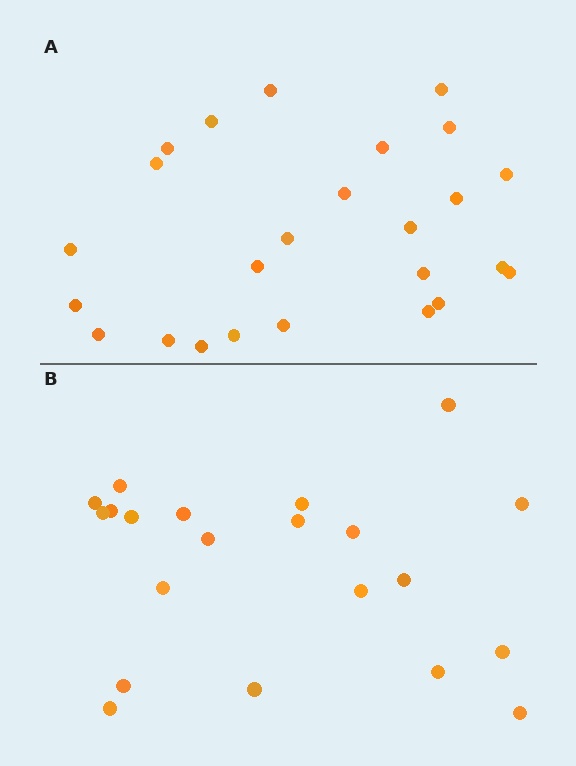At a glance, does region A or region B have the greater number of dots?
Region A (the top region) has more dots.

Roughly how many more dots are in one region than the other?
Region A has about 4 more dots than region B.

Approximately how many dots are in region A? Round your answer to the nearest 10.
About 20 dots. (The exact count is 25, which rounds to 20.)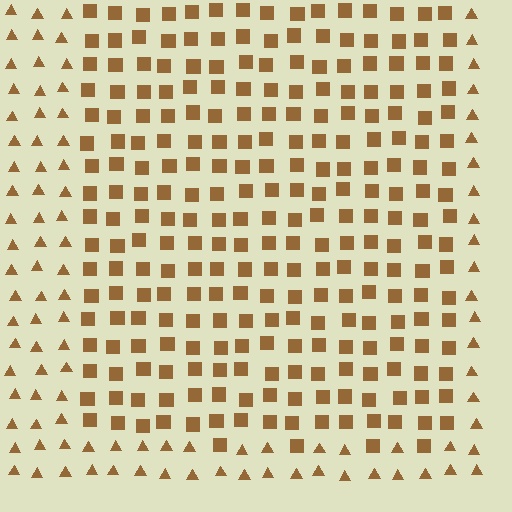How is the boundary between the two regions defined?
The boundary is defined by a change in element shape: squares inside vs. triangles outside. All elements share the same color and spacing.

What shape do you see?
I see a rectangle.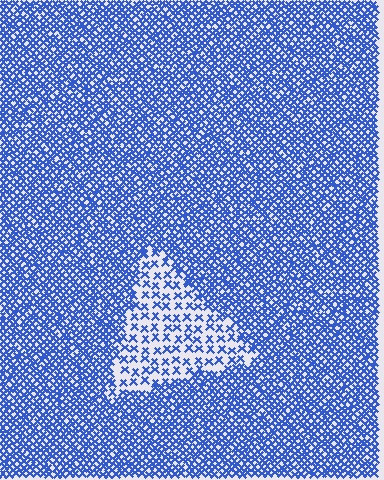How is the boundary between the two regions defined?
The boundary is defined by a change in element density (approximately 2.6x ratio). All elements are the same color, size, and shape.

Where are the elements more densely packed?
The elements are more densely packed outside the triangle boundary.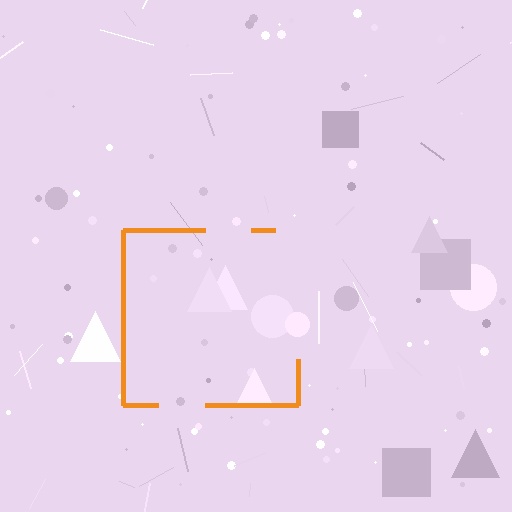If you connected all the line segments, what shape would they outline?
They would outline a square.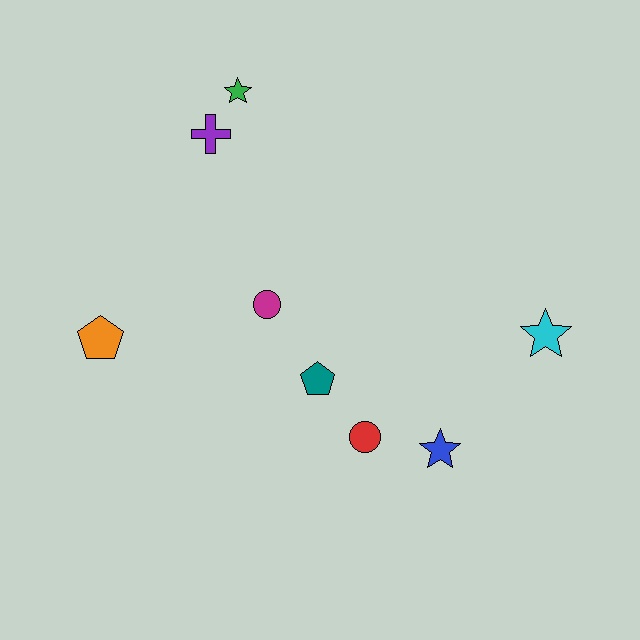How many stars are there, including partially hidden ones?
There are 3 stars.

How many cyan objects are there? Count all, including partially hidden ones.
There is 1 cyan object.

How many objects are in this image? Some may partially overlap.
There are 8 objects.